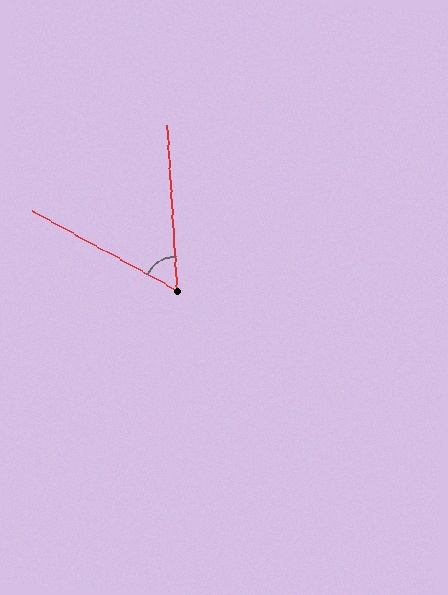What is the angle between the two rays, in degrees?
Approximately 58 degrees.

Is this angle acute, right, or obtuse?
It is acute.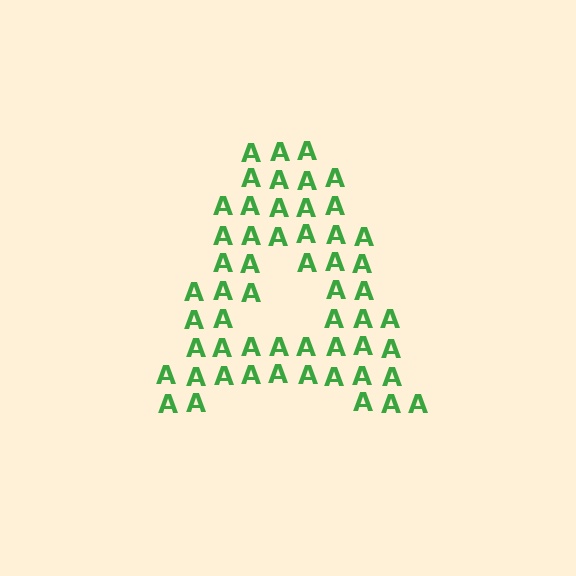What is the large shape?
The large shape is the letter A.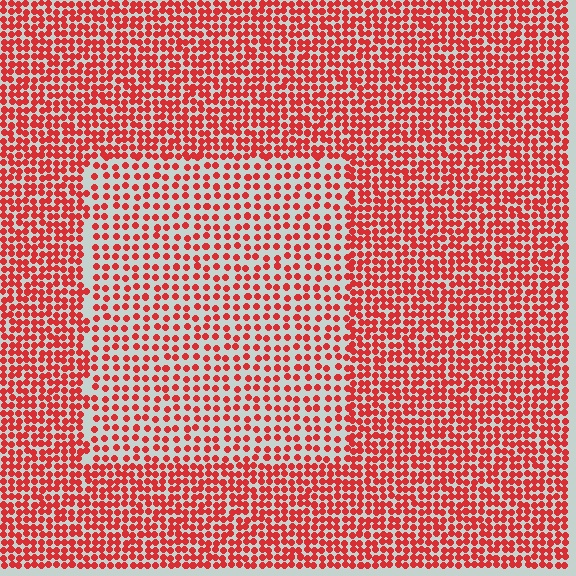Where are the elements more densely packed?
The elements are more densely packed outside the rectangle boundary.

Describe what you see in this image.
The image contains small red elements arranged at two different densities. A rectangle-shaped region is visible where the elements are less densely packed than the surrounding area.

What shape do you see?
I see a rectangle.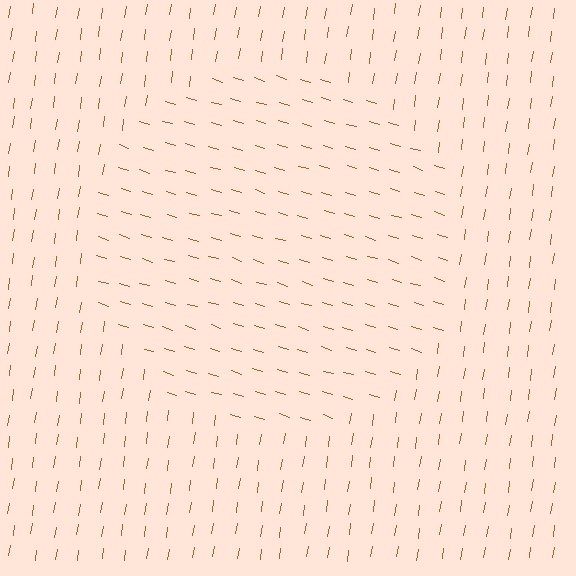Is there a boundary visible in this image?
Yes, there is a texture boundary formed by a change in line orientation.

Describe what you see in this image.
The image is filled with small brown line segments. A circle region in the image has lines oriented differently from the surrounding lines, creating a visible texture boundary.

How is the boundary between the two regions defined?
The boundary is defined purely by a change in line orientation (approximately 81 degrees difference). All lines are the same color and thickness.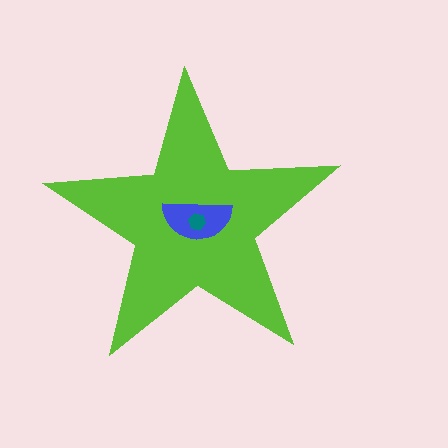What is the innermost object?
The teal hexagon.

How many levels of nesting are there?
3.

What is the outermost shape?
The lime star.